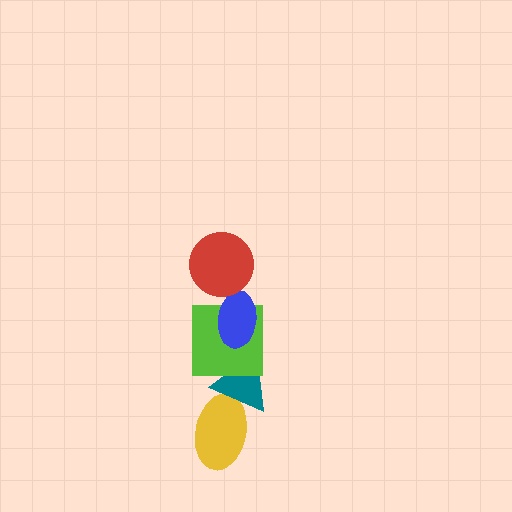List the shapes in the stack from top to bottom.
From top to bottom: the red circle, the blue ellipse, the lime square, the teal triangle, the yellow ellipse.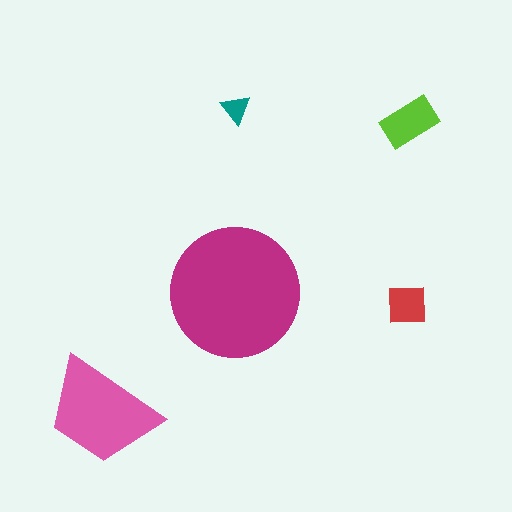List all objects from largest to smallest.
The magenta circle, the pink trapezoid, the lime rectangle, the red square, the teal triangle.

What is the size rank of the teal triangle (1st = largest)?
5th.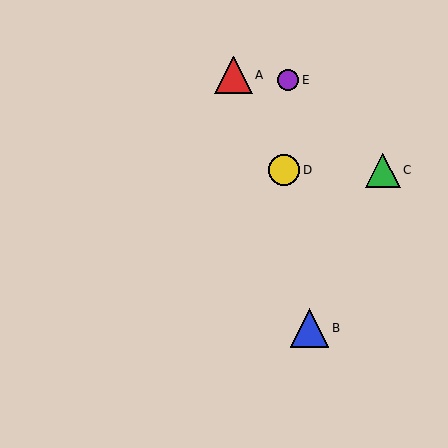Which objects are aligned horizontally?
Objects C, D are aligned horizontally.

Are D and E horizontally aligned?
No, D is at y≈170 and E is at y≈80.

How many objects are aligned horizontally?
2 objects (C, D) are aligned horizontally.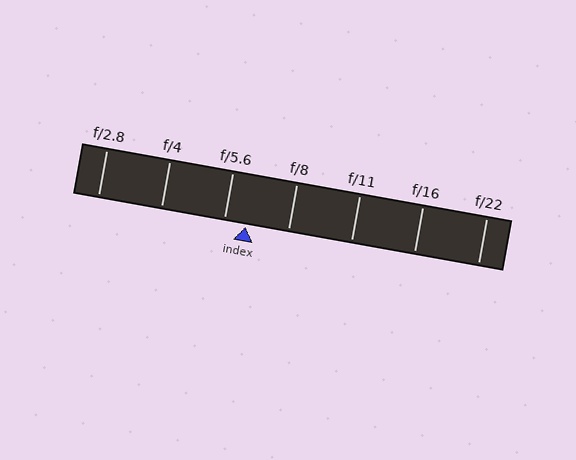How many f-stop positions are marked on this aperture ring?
There are 7 f-stop positions marked.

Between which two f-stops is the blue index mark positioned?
The index mark is between f/5.6 and f/8.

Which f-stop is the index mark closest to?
The index mark is closest to f/5.6.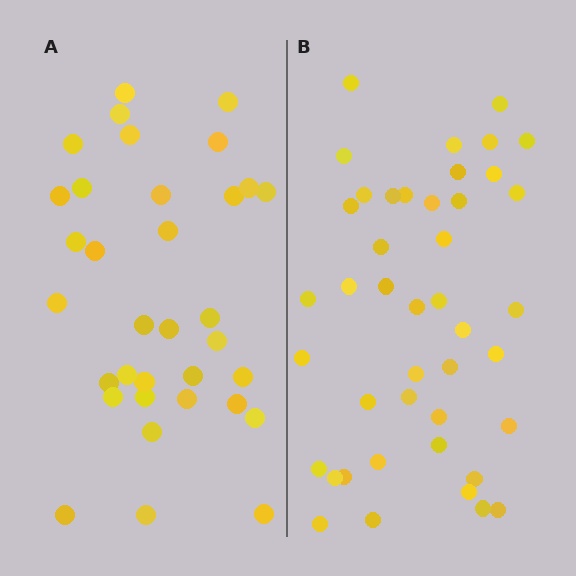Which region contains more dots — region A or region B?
Region B (the right region) has more dots.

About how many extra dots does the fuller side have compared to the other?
Region B has roughly 8 or so more dots than region A.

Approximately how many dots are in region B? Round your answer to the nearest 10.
About 40 dots. (The exact count is 43, which rounds to 40.)